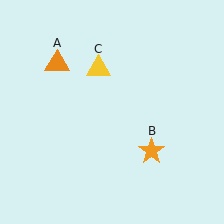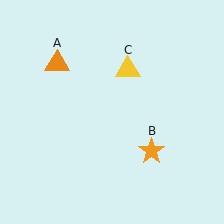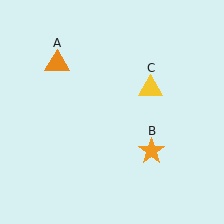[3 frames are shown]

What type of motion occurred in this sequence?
The yellow triangle (object C) rotated clockwise around the center of the scene.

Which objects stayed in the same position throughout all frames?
Orange triangle (object A) and orange star (object B) remained stationary.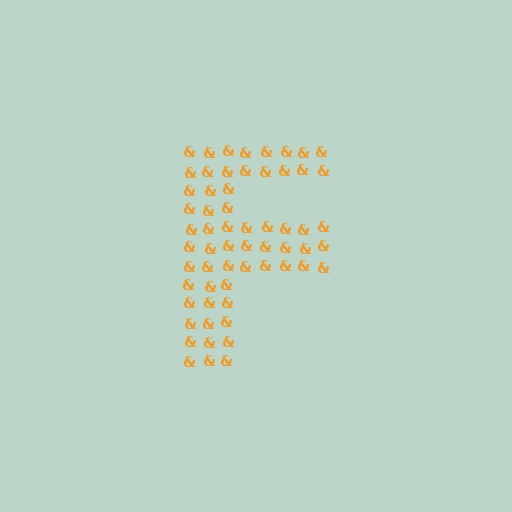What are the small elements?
The small elements are ampersands.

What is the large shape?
The large shape is the letter F.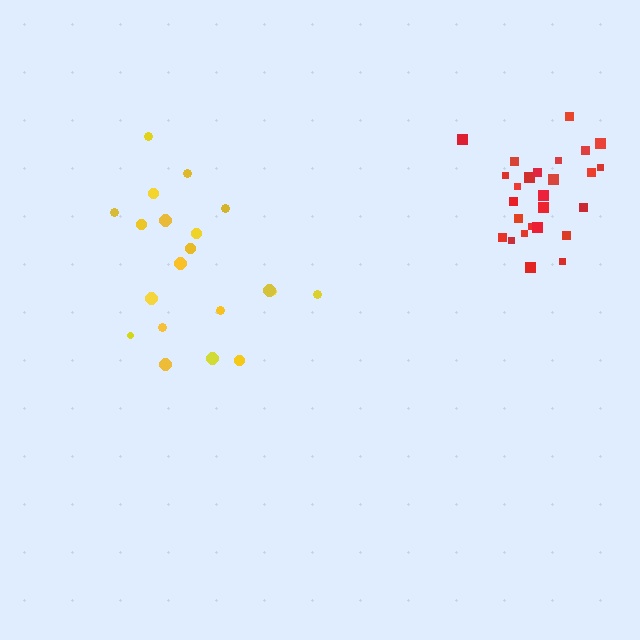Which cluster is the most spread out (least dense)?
Yellow.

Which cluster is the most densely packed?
Red.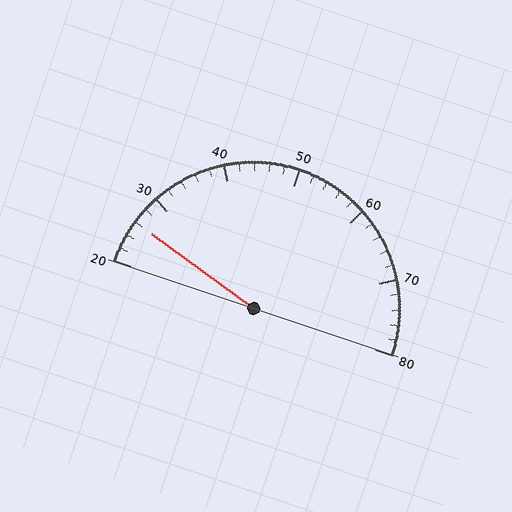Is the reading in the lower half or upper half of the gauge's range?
The reading is in the lower half of the range (20 to 80).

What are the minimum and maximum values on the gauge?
The gauge ranges from 20 to 80.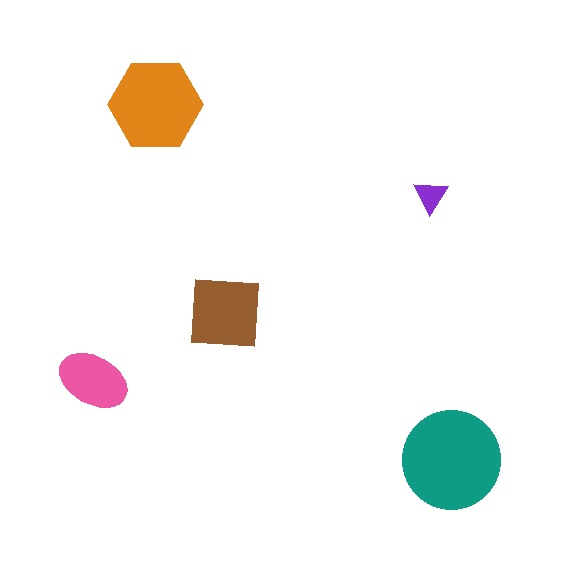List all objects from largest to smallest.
The teal circle, the orange hexagon, the brown square, the pink ellipse, the purple triangle.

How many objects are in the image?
There are 5 objects in the image.